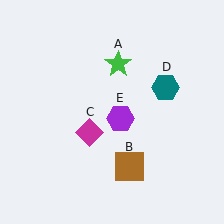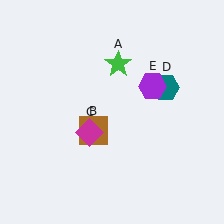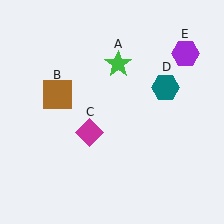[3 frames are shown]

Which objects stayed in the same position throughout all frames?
Green star (object A) and magenta diamond (object C) and teal hexagon (object D) remained stationary.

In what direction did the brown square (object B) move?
The brown square (object B) moved up and to the left.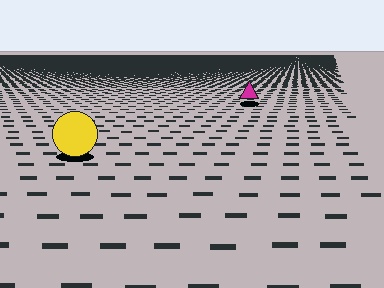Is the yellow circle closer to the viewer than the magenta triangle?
Yes. The yellow circle is closer — you can tell from the texture gradient: the ground texture is coarser near it.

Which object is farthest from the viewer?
The magenta triangle is farthest from the viewer. It appears smaller and the ground texture around it is denser.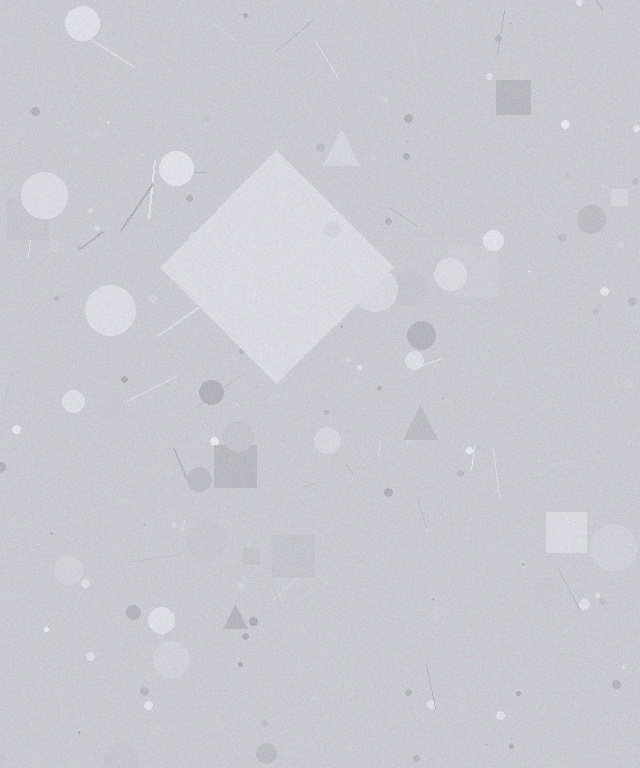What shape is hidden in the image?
A diamond is hidden in the image.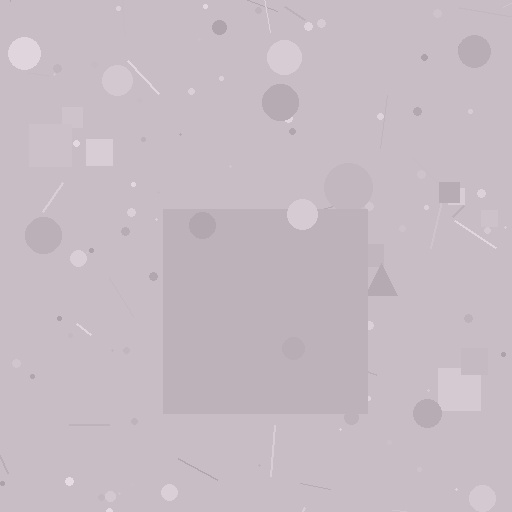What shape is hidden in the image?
A square is hidden in the image.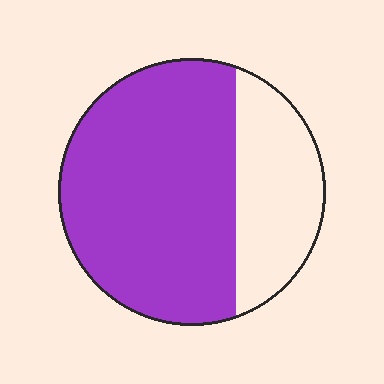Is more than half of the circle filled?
Yes.